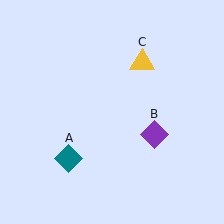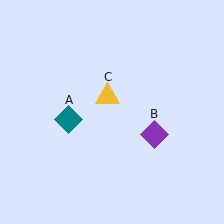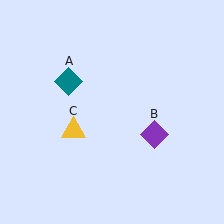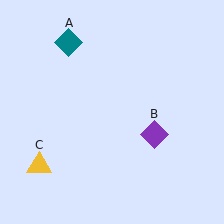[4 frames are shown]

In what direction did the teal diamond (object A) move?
The teal diamond (object A) moved up.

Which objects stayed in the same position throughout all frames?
Purple diamond (object B) remained stationary.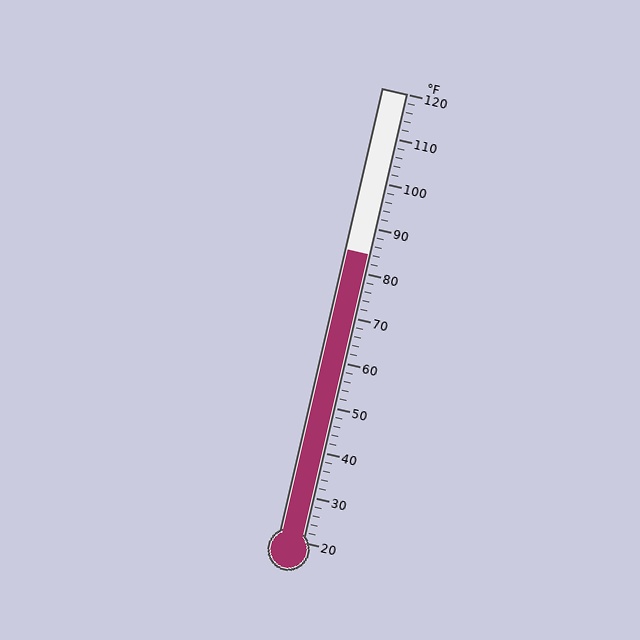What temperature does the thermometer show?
The thermometer shows approximately 84°F.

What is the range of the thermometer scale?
The thermometer scale ranges from 20°F to 120°F.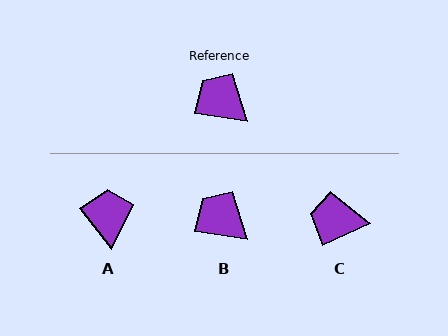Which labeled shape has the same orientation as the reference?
B.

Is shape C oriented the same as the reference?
No, it is off by about 34 degrees.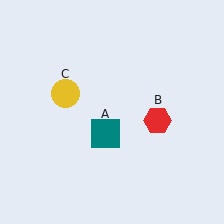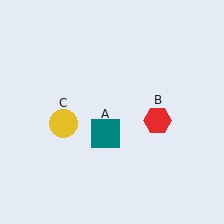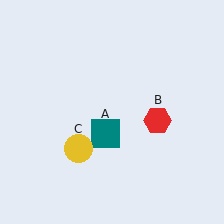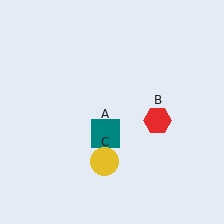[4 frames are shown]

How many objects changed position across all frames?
1 object changed position: yellow circle (object C).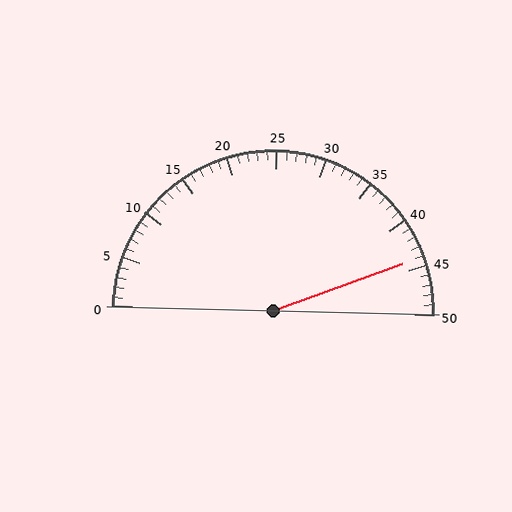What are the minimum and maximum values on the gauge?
The gauge ranges from 0 to 50.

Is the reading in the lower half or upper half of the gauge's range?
The reading is in the upper half of the range (0 to 50).